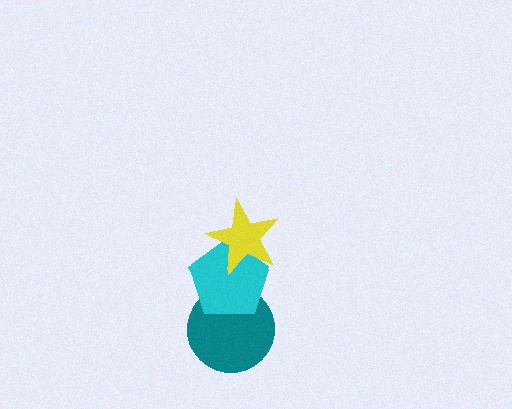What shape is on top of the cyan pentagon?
The yellow star is on top of the cyan pentagon.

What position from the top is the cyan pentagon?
The cyan pentagon is 2nd from the top.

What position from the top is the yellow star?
The yellow star is 1st from the top.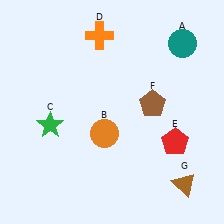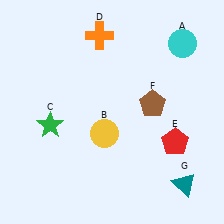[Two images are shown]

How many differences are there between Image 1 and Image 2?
There are 3 differences between the two images.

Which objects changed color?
A changed from teal to cyan. B changed from orange to yellow. G changed from brown to teal.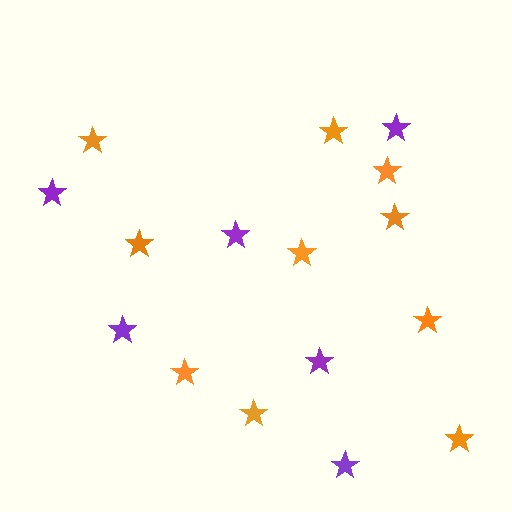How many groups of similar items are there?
There are 2 groups: one group of purple stars (6) and one group of orange stars (10).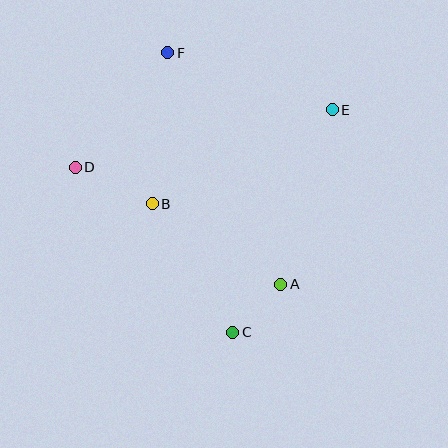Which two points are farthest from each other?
Points C and F are farthest from each other.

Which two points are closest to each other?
Points A and C are closest to each other.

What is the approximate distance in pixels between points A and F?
The distance between A and F is approximately 257 pixels.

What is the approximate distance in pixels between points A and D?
The distance between A and D is approximately 236 pixels.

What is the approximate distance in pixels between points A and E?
The distance between A and E is approximately 182 pixels.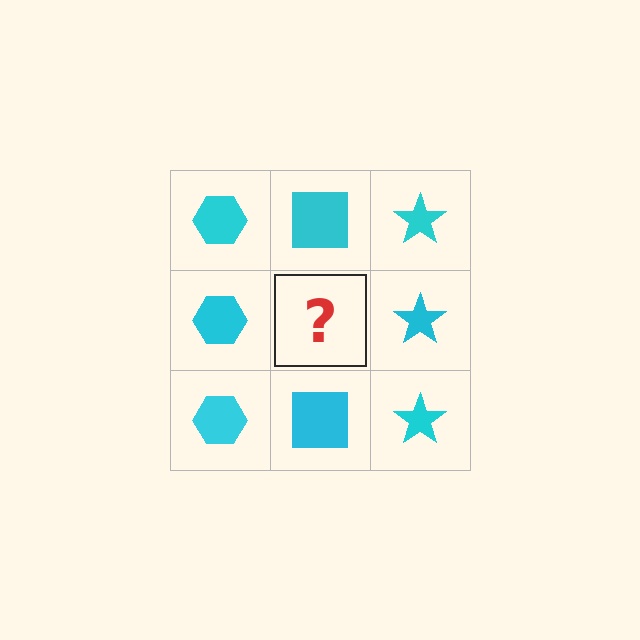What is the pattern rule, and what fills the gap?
The rule is that each column has a consistent shape. The gap should be filled with a cyan square.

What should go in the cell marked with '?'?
The missing cell should contain a cyan square.